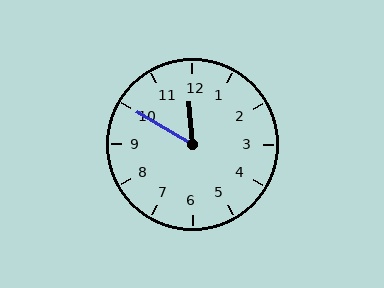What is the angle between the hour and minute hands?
Approximately 55 degrees.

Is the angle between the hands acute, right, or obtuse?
It is acute.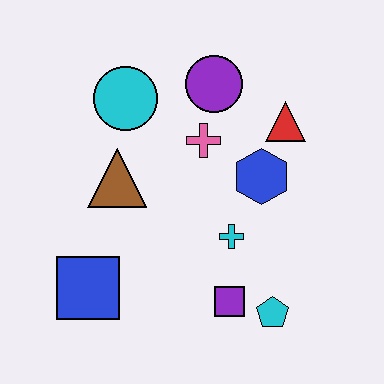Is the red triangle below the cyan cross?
No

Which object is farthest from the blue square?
The red triangle is farthest from the blue square.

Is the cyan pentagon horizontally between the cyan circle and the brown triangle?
No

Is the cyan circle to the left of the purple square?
Yes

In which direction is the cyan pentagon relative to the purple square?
The cyan pentagon is to the right of the purple square.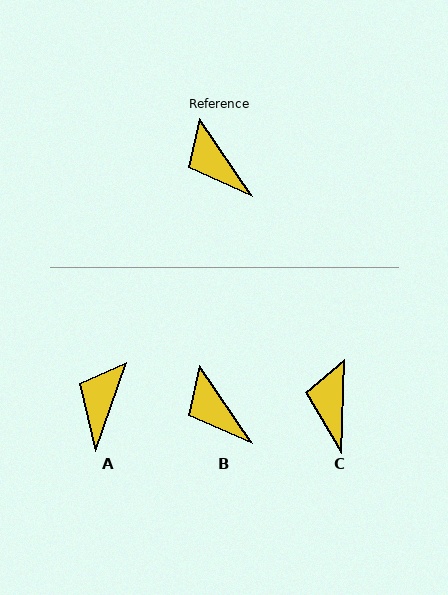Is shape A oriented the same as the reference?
No, it is off by about 54 degrees.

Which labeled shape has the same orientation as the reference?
B.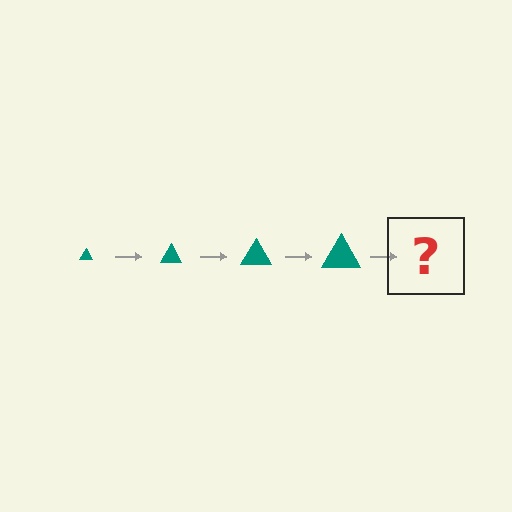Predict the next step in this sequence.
The next step is a teal triangle, larger than the previous one.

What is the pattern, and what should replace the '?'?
The pattern is that the triangle gets progressively larger each step. The '?' should be a teal triangle, larger than the previous one.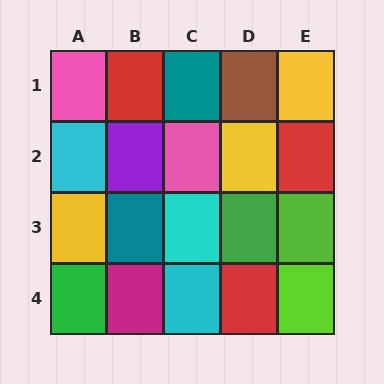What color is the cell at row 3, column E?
Lime.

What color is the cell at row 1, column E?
Yellow.